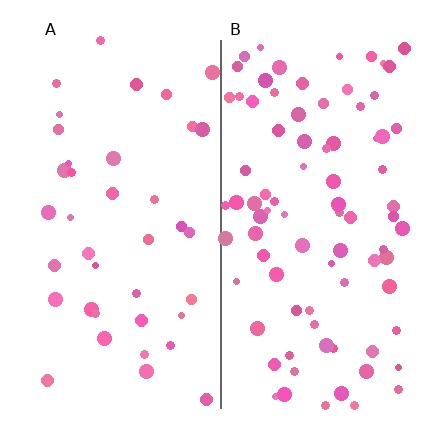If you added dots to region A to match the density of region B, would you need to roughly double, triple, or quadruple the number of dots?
Approximately double.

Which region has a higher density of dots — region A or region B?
B (the right).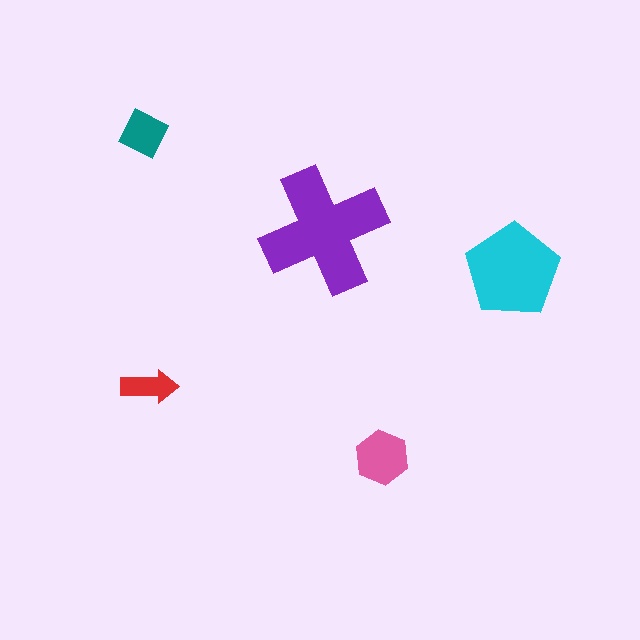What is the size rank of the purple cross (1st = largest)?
1st.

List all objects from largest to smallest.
The purple cross, the cyan pentagon, the pink hexagon, the teal square, the red arrow.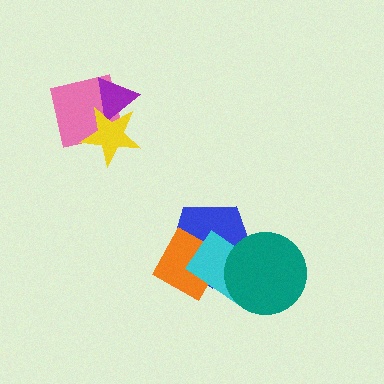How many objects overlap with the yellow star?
2 objects overlap with the yellow star.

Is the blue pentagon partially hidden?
Yes, it is partially covered by another shape.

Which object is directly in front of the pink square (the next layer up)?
The purple triangle is directly in front of the pink square.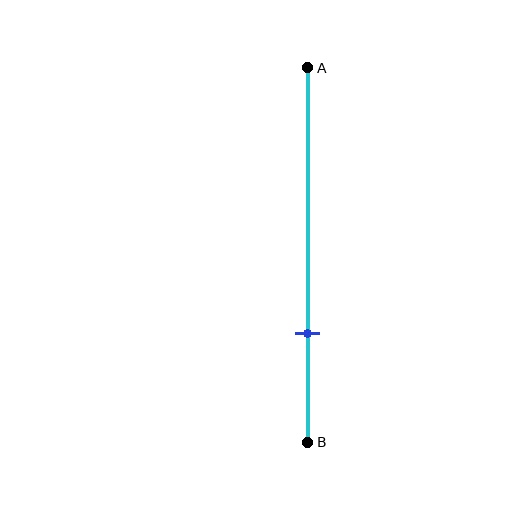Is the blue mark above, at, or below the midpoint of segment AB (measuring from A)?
The blue mark is below the midpoint of segment AB.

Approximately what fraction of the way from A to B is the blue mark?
The blue mark is approximately 70% of the way from A to B.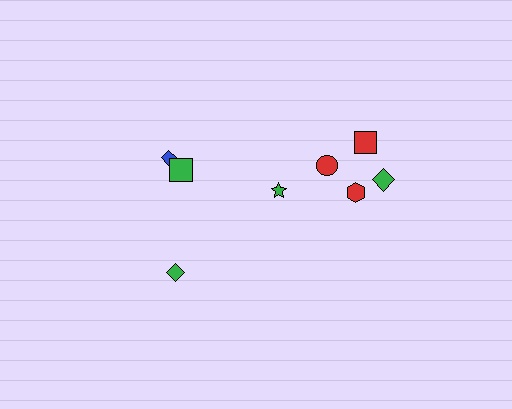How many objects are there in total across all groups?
There are 8 objects.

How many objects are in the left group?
There are 3 objects.